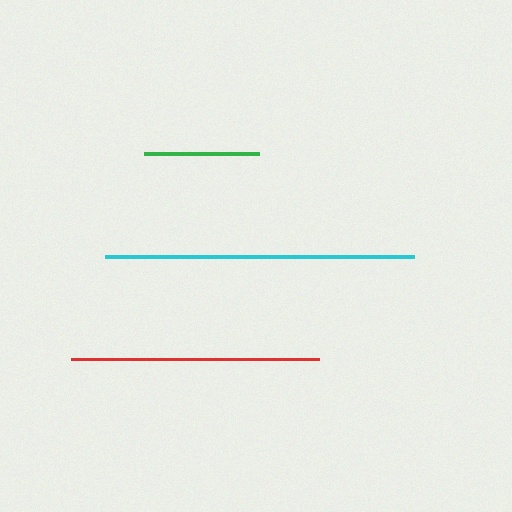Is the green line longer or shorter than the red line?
The red line is longer than the green line.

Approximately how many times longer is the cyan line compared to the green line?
The cyan line is approximately 2.7 times the length of the green line.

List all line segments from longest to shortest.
From longest to shortest: cyan, red, green.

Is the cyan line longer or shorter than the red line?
The cyan line is longer than the red line.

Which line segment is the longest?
The cyan line is the longest at approximately 309 pixels.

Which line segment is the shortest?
The green line is the shortest at approximately 115 pixels.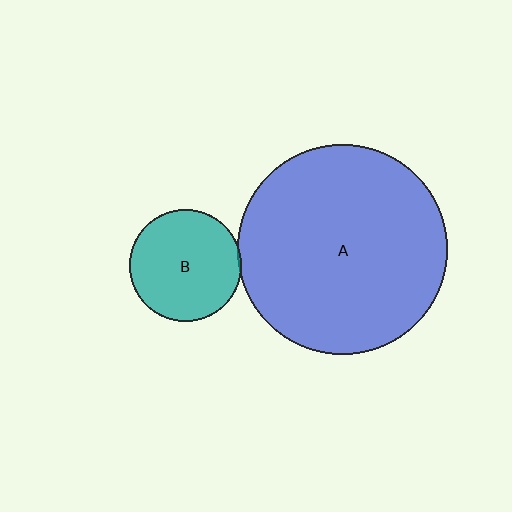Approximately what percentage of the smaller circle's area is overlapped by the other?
Approximately 5%.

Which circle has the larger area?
Circle A (blue).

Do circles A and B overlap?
Yes.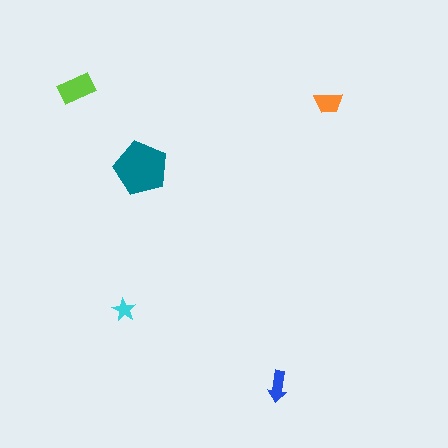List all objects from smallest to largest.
The cyan star, the blue arrow, the orange trapezoid, the lime rectangle, the teal pentagon.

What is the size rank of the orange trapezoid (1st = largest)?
3rd.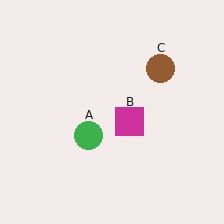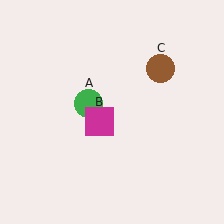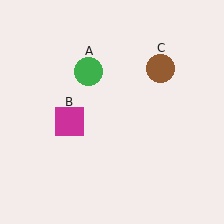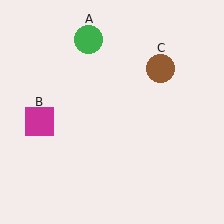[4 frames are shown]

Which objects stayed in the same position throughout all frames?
Brown circle (object C) remained stationary.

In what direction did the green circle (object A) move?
The green circle (object A) moved up.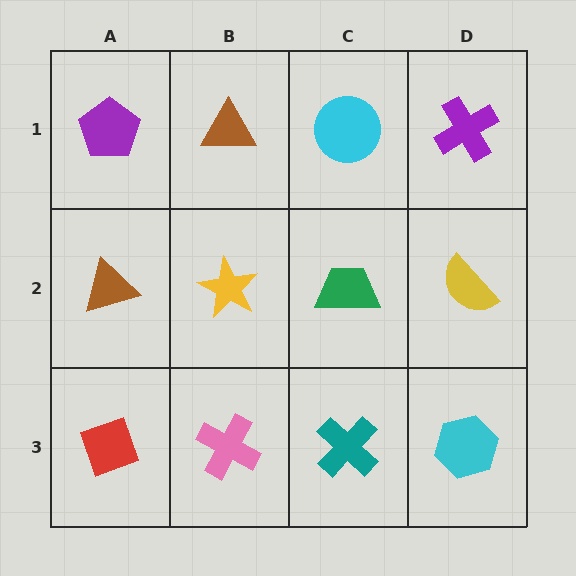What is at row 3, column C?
A teal cross.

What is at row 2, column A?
A brown triangle.